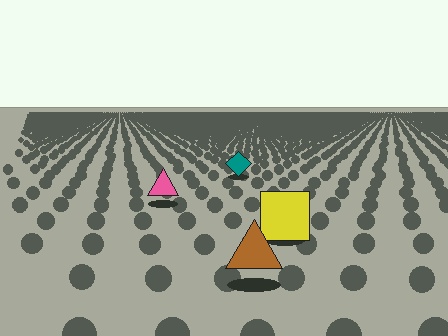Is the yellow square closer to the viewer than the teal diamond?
Yes. The yellow square is closer — you can tell from the texture gradient: the ground texture is coarser near it.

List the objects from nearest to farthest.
From nearest to farthest: the brown triangle, the yellow square, the pink triangle, the teal diamond.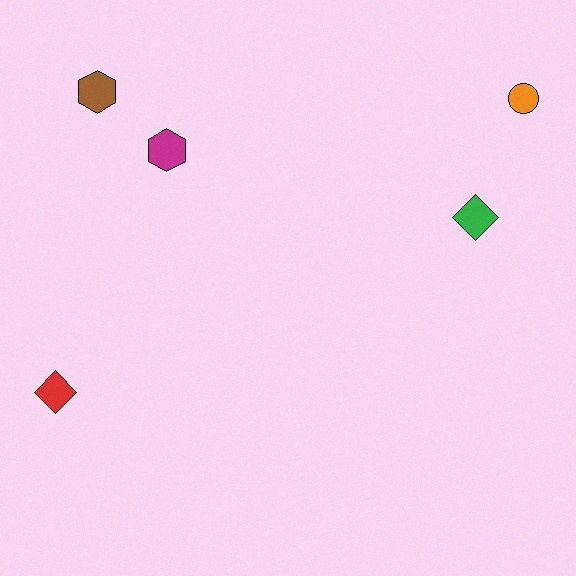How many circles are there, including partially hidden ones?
There is 1 circle.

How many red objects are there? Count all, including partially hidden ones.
There is 1 red object.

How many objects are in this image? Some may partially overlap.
There are 5 objects.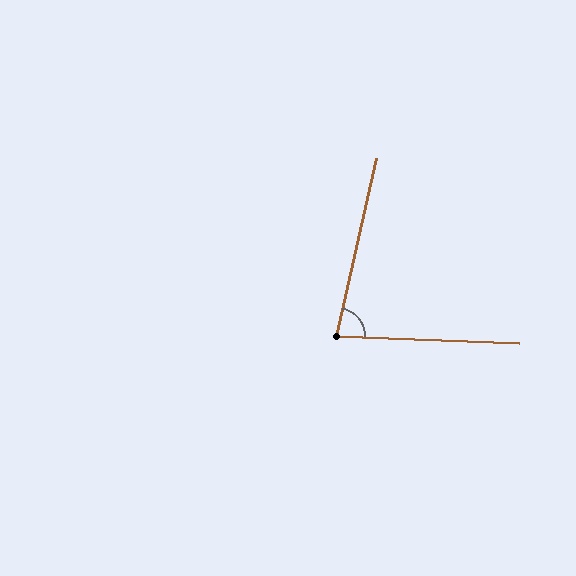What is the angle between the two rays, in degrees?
Approximately 80 degrees.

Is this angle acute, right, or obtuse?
It is acute.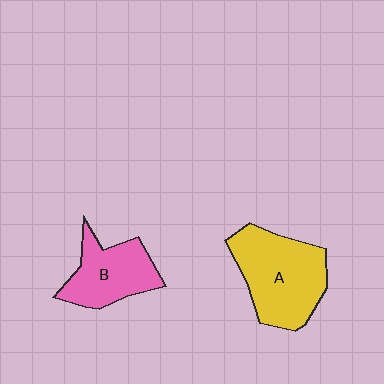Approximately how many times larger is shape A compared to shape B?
Approximately 1.4 times.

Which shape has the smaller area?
Shape B (pink).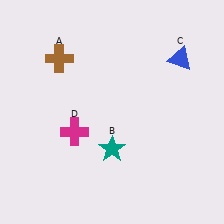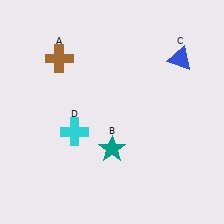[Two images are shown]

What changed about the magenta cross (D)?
In Image 1, D is magenta. In Image 2, it changed to cyan.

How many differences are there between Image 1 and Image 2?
There is 1 difference between the two images.